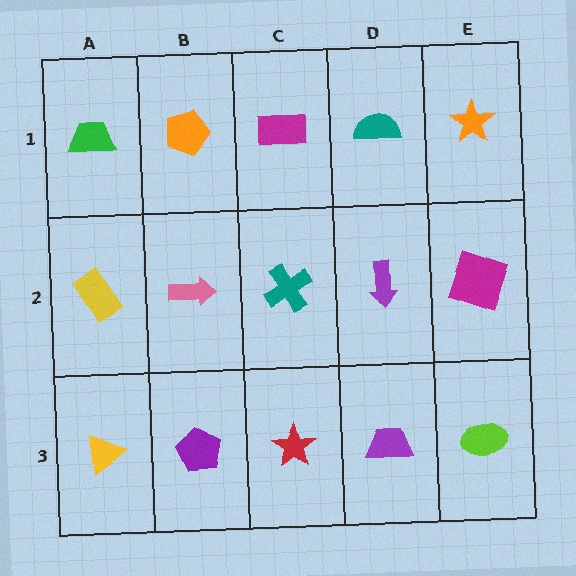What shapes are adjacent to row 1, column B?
A pink arrow (row 2, column B), a green trapezoid (row 1, column A), a magenta rectangle (row 1, column C).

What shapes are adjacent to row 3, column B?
A pink arrow (row 2, column B), a yellow triangle (row 3, column A), a red star (row 3, column C).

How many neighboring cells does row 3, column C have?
3.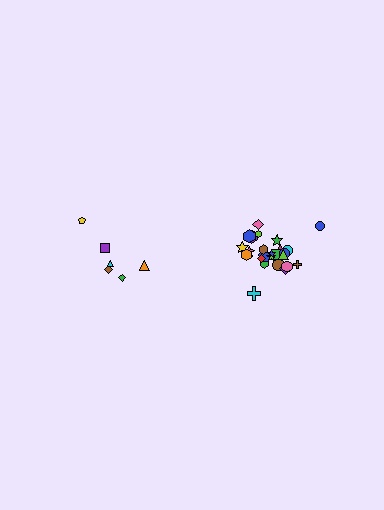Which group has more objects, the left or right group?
The right group.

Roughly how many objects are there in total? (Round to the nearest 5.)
Roughly 30 objects in total.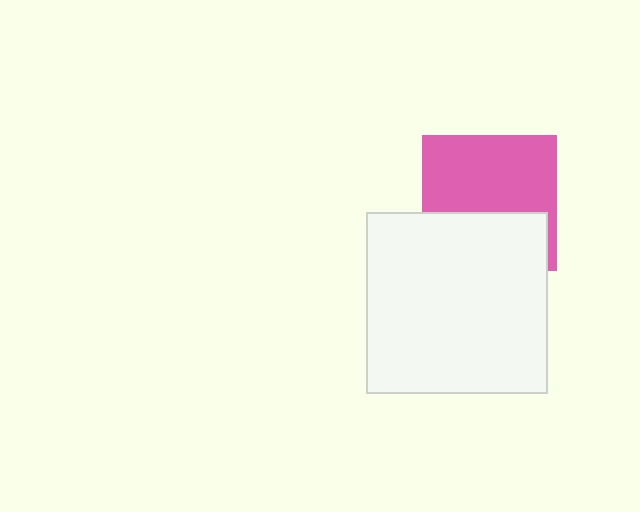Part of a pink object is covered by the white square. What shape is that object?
It is a square.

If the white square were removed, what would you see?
You would see the complete pink square.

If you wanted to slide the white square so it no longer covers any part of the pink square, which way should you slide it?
Slide it down — that is the most direct way to separate the two shapes.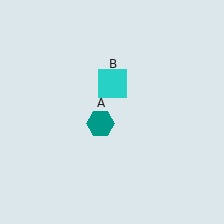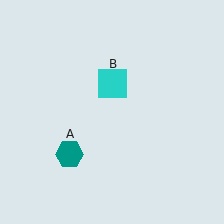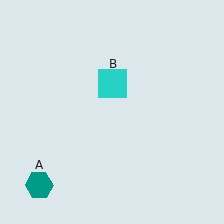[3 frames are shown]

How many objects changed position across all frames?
1 object changed position: teal hexagon (object A).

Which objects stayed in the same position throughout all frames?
Cyan square (object B) remained stationary.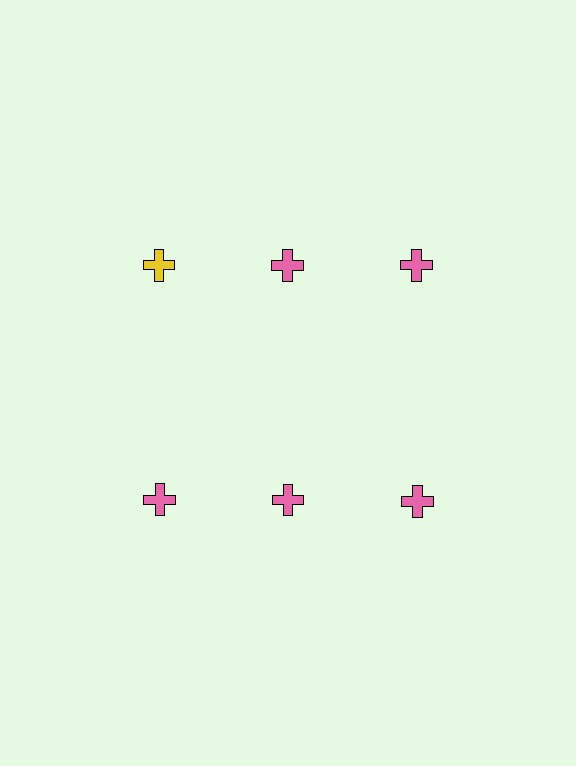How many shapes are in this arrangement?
There are 6 shapes arranged in a grid pattern.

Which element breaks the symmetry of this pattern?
The yellow cross in the top row, leftmost column breaks the symmetry. All other shapes are pink crosses.